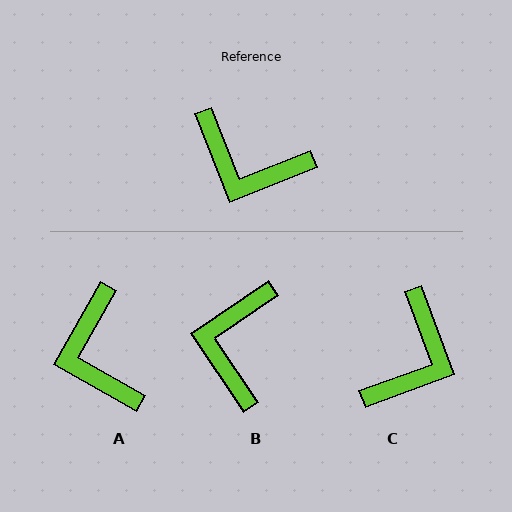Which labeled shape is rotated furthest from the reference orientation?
C, about 89 degrees away.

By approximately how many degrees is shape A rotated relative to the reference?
Approximately 51 degrees clockwise.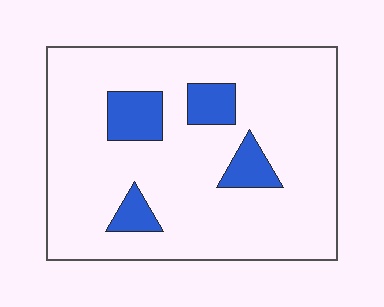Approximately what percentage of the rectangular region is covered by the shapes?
Approximately 15%.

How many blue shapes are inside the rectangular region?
4.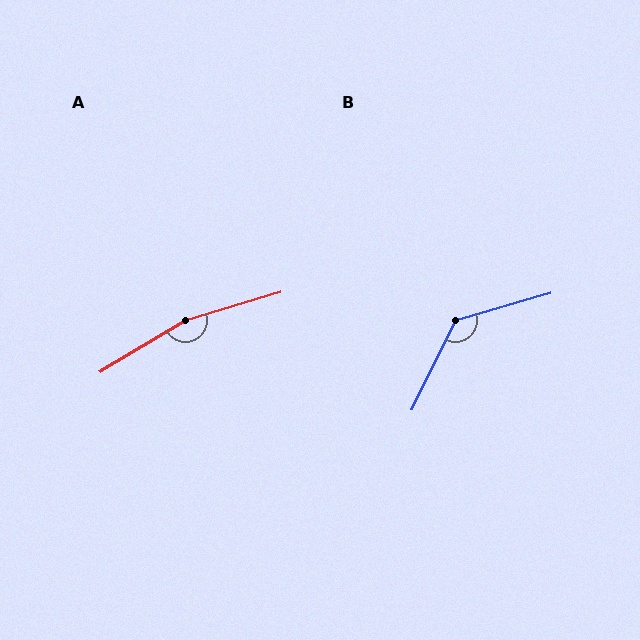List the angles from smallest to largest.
B (132°), A (166°).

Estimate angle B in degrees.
Approximately 132 degrees.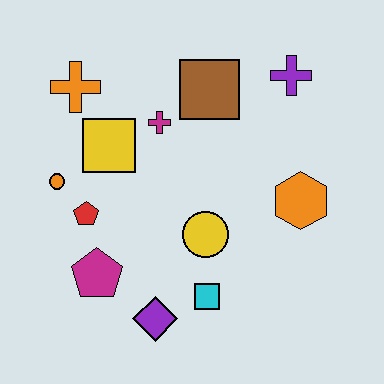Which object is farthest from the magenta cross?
The purple diamond is farthest from the magenta cross.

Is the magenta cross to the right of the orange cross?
Yes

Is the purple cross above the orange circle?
Yes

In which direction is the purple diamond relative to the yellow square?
The purple diamond is below the yellow square.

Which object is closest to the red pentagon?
The orange circle is closest to the red pentagon.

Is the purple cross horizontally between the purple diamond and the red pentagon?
No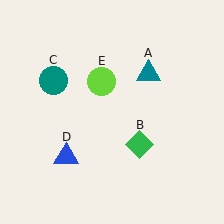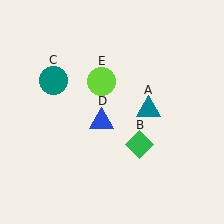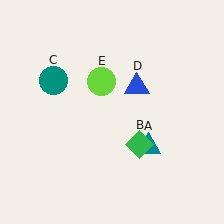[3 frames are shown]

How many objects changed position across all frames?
2 objects changed position: teal triangle (object A), blue triangle (object D).